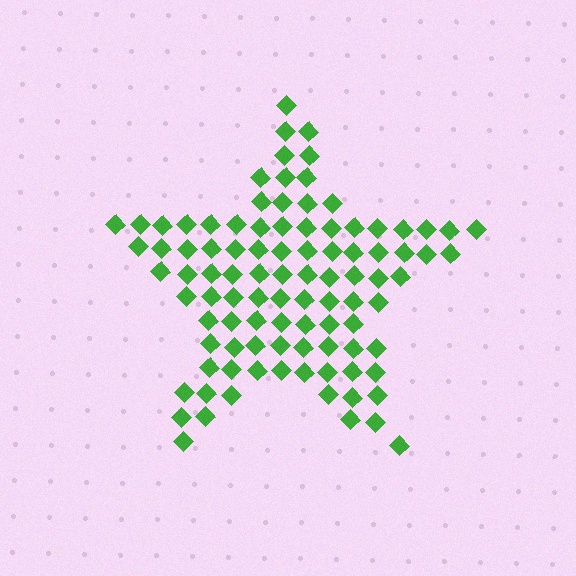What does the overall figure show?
The overall figure shows a star.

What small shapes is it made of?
It is made of small diamonds.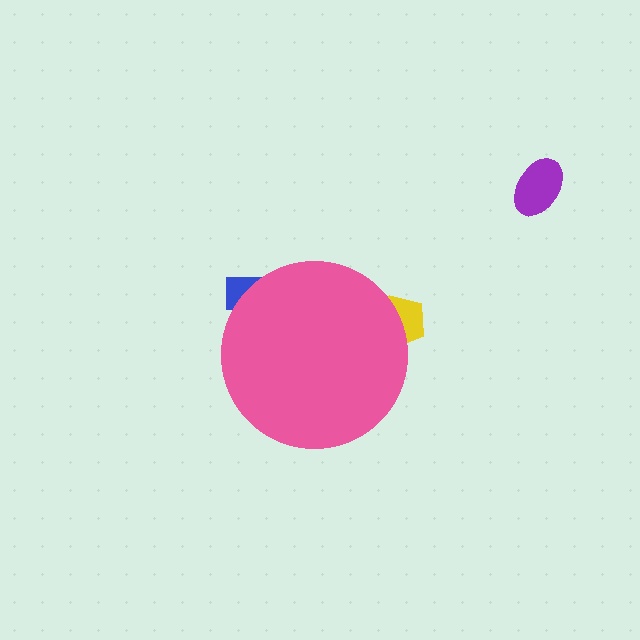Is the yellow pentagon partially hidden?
Yes, the yellow pentagon is partially hidden behind the pink circle.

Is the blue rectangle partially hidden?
Yes, the blue rectangle is partially hidden behind the pink circle.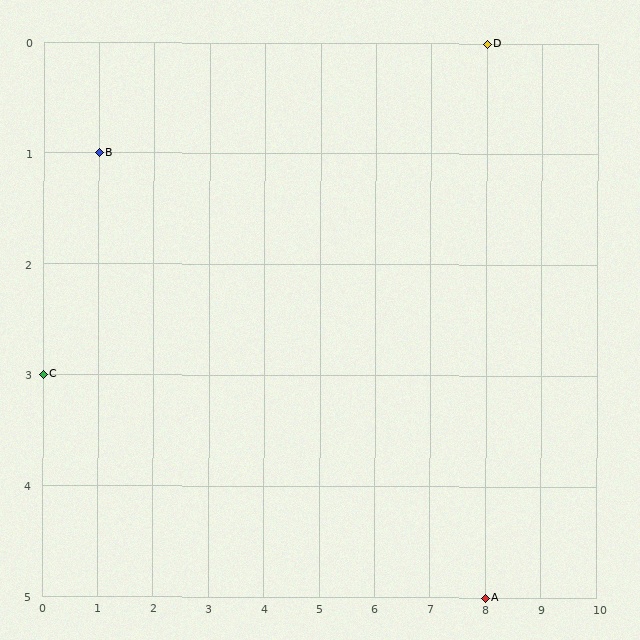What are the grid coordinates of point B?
Point B is at grid coordinates (1, 1).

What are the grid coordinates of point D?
Point D is at grid coordinates (8, 0).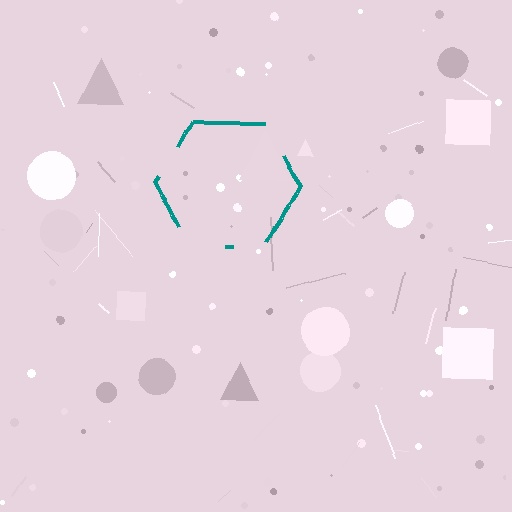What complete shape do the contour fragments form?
The contour fragments form a hexagon.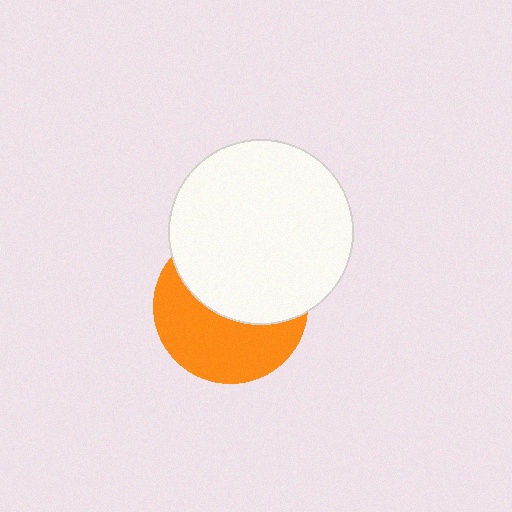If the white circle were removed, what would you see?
You would see the complete orange circle.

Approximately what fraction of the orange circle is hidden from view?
Roughly 51% of the orange circle is hidden behind the white circle.